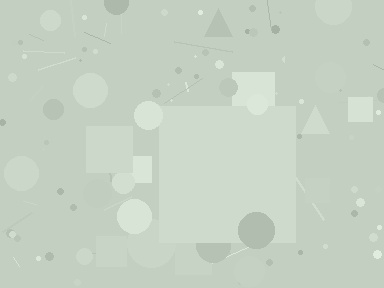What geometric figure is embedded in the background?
A square is embedded in the background.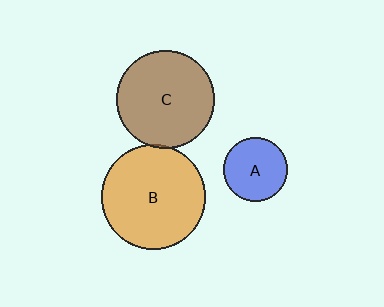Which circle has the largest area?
Circle B (orange).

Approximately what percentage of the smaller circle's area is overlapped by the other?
Approximately 5%.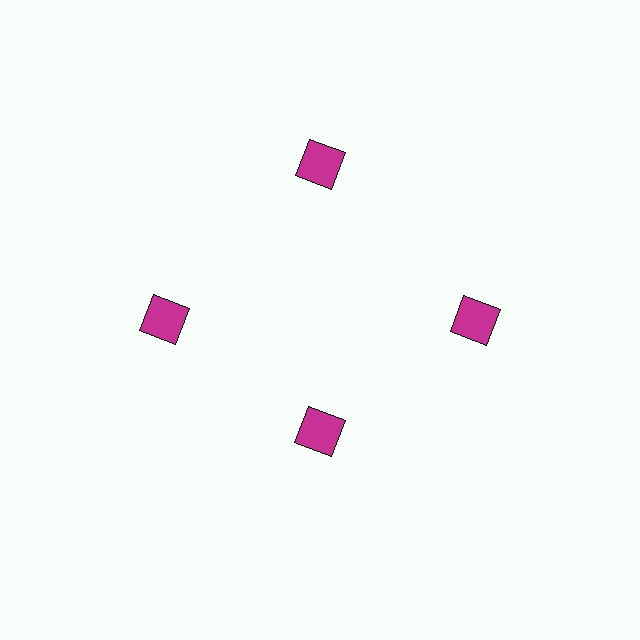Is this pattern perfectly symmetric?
No. The 4 magenta squares are arranged in a ring, but one element near the 6 o'clock position is pulled inward toward the center, breaking the 4-fold rotational symmetry.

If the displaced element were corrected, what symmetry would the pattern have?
It would have 4-fold rotational symmetry — the pattern would map onto itself every 90 degrees.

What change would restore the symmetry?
The symmetry would be restored by moving it outward, back onto the ring so that all 4 squares sit at equal angles and equal distance from the center.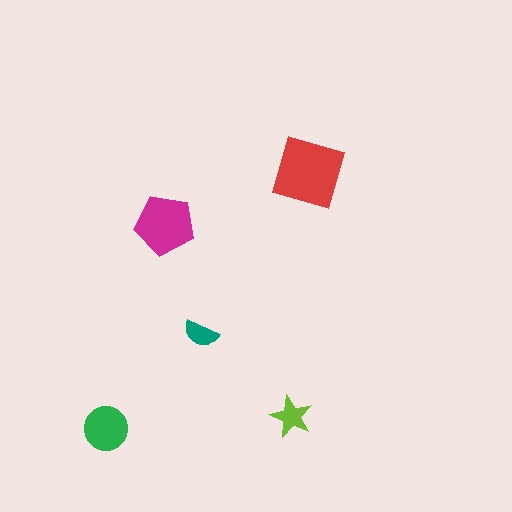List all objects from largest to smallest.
The red diamond, the magenta pentagon, the green circle, the lime star, the teal semicircle.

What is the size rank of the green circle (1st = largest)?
3rd.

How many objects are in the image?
There are 5 objects in the image.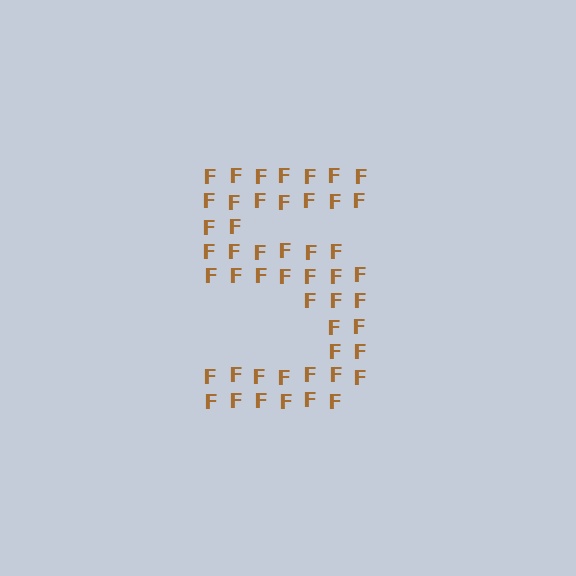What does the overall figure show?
The overall figure shows the digit 5.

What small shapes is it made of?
It is made of small letter F's.